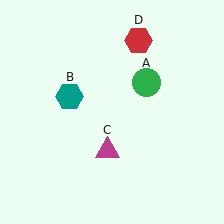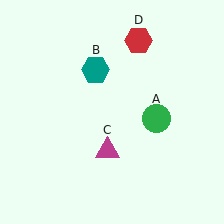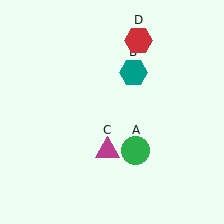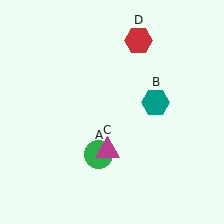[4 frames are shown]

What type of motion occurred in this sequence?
The green circle (object A), teal hexagon (object B) rotated clockwise around the center of the scene.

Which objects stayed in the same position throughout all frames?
Magenta triangle (object C) and red hexagon (object D) remained stationary.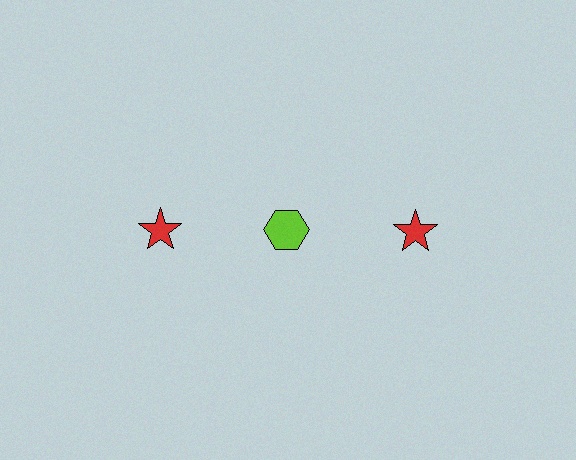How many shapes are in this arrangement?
There are 3 shapes arranged in a grid pattern.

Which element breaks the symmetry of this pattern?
The lime hexagon in the top row, second from left column breaks the symmetry. All other shapes are red stars.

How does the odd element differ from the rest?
It differs in both color (lime instead of red) and shape (hexagon instead of star).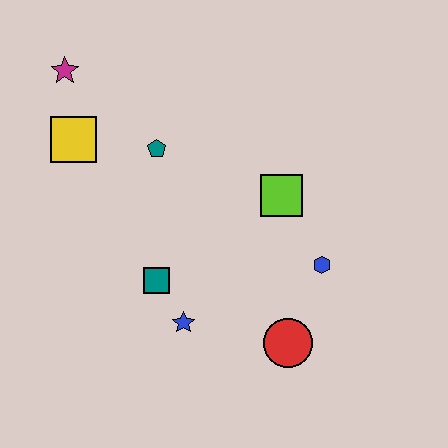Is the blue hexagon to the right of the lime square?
Yes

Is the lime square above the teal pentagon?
No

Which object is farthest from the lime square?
The magenta star is farthest from the lime square.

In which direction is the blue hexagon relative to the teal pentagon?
The blue hexagon is to the right of the teal pentagon.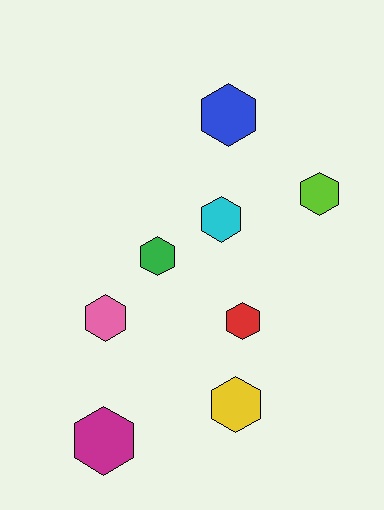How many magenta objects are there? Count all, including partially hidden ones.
There is 1 magenta object.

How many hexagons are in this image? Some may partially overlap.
There are 8 hexagons.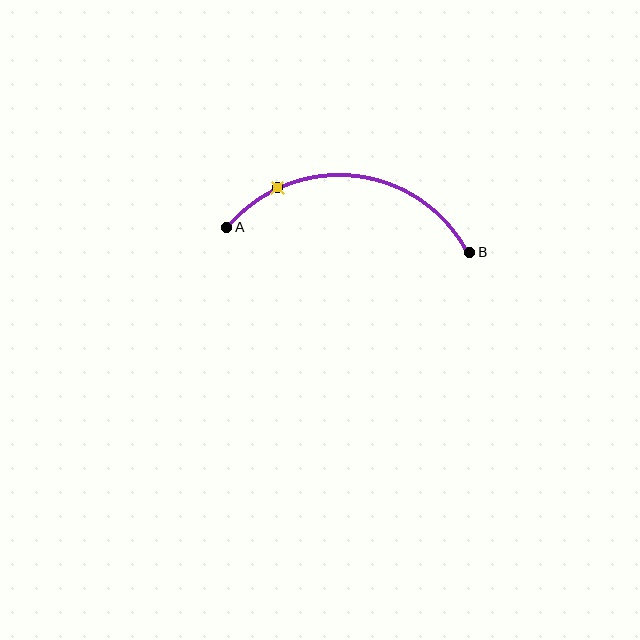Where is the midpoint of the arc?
The arc midpoint is the point on the curve farthest from the straight line joining A and B. It sits above that line.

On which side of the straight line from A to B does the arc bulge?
The arc bulges above the straight line connecting A and B.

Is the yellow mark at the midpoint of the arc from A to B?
No. The yellow mark lies on the arc but is closer to endpoint A. The arc midpoint would be at the point on the curve equidistant along the arc from both A and B.